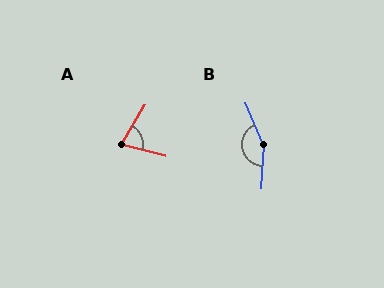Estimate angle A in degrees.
Approximately 74 degrees.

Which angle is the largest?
B, at approximately 153 degrees.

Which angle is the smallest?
A, at approximately 74 degrees.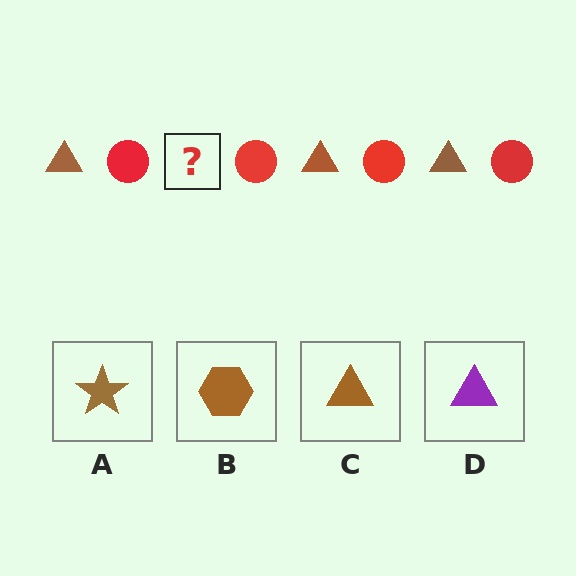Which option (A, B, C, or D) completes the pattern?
C.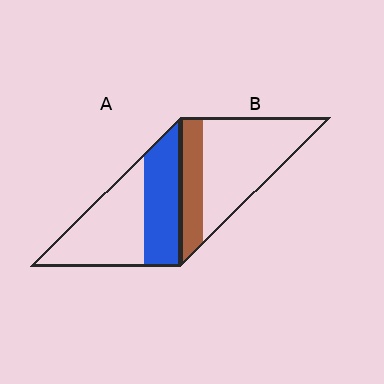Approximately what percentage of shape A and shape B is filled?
A is approximately 45% and B is approximately 30%.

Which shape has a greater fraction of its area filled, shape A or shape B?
Shape A.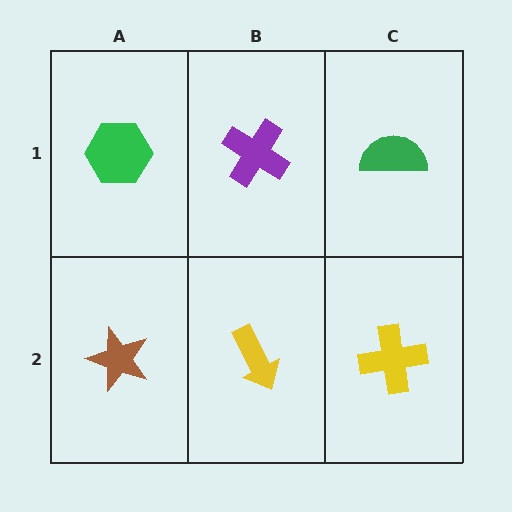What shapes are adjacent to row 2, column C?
A green semicircle (row 1, column C), a yellow arrow (row 2, column B).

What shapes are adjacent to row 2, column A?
A green hexagon (row 1, column A), a yellow arrow (row 2, column B).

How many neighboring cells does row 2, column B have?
3.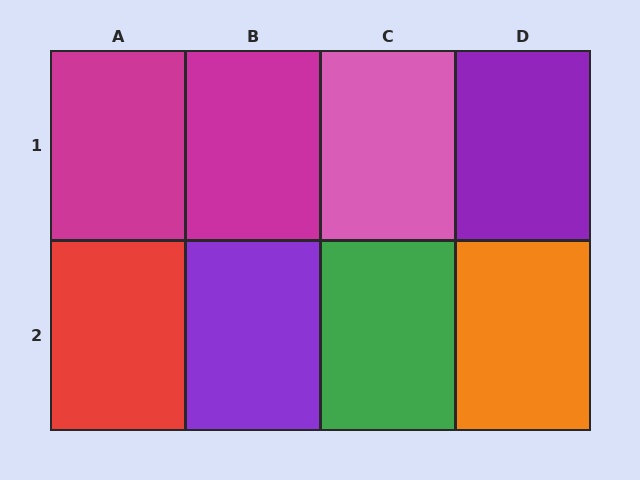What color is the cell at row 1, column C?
Pink.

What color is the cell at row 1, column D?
Purple.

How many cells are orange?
1 cell is orange.